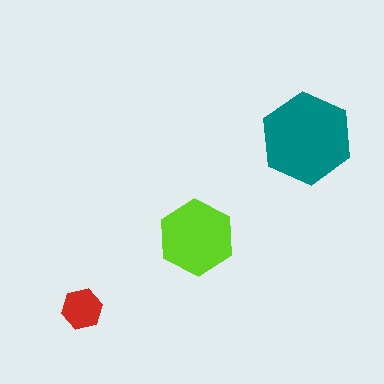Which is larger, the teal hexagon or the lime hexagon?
The teal one.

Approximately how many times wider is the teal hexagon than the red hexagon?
About 2 times wider.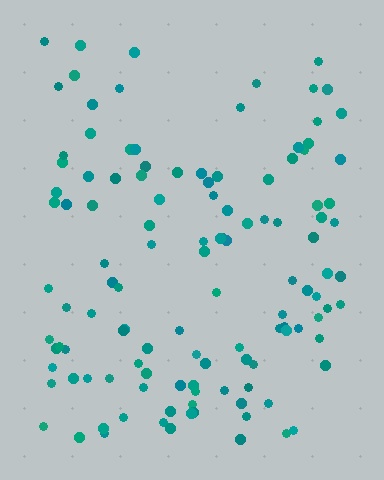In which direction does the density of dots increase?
From top to bottom, with the bottom side densest.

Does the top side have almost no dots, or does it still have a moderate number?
Still a moderate number, just noticeably fewer than the bottom.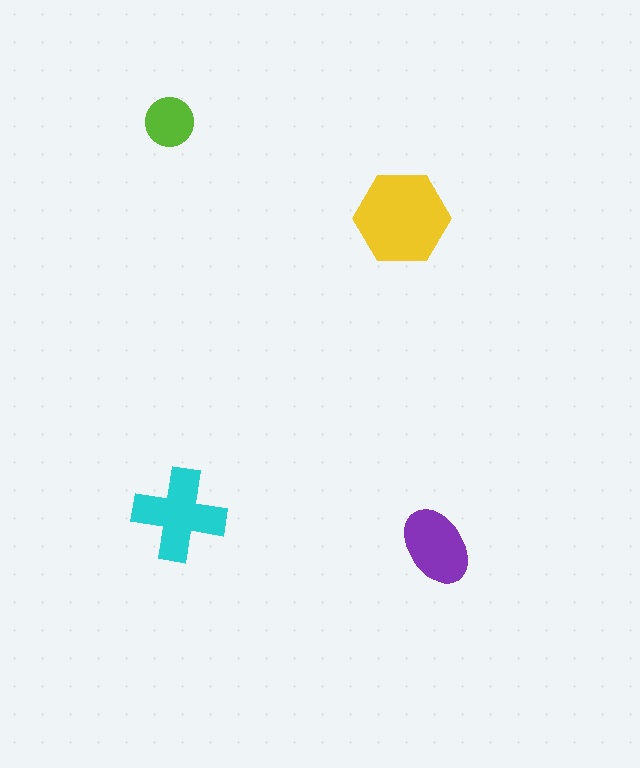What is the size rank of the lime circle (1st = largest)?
4th.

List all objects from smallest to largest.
The lime circle, the purple ellipse, the cyan cross, the yellow hexagon.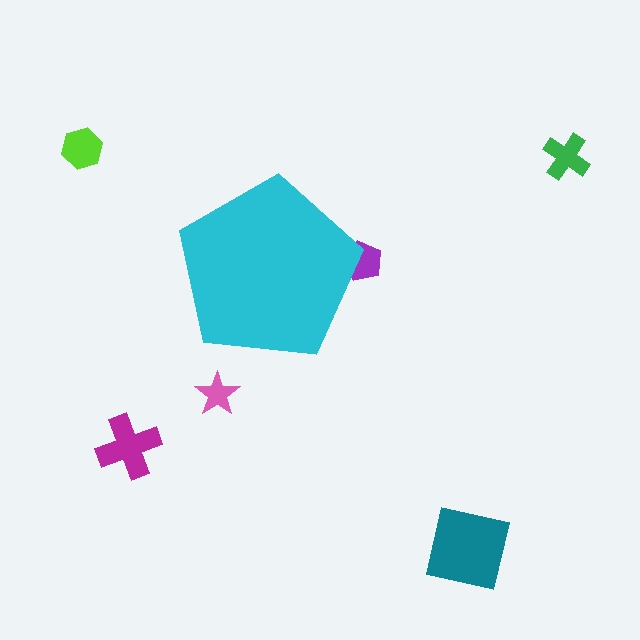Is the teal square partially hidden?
No, the teal square is fully visible.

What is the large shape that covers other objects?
A cyan pentagon.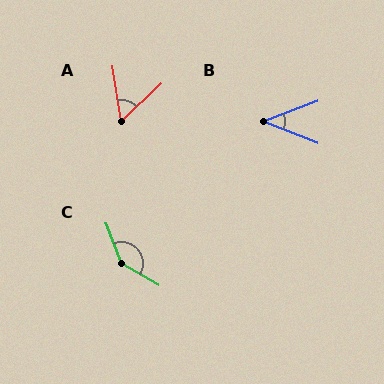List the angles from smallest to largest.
B (42°), A (55°), C (141°).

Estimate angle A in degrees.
Approximately 55 degrees.